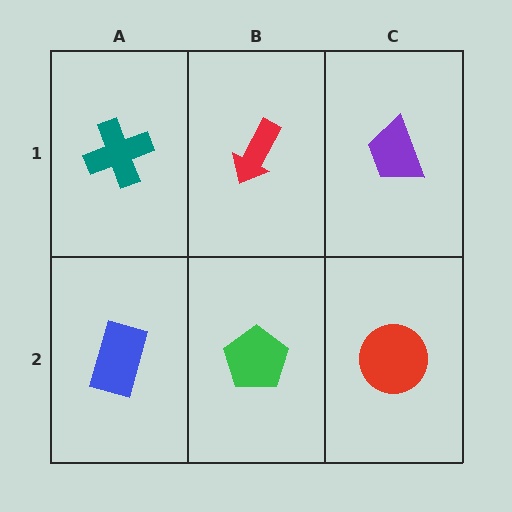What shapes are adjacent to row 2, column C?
A purple trapezoid (row 1, column C), a green pentagon (row 2, column B).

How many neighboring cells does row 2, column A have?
2.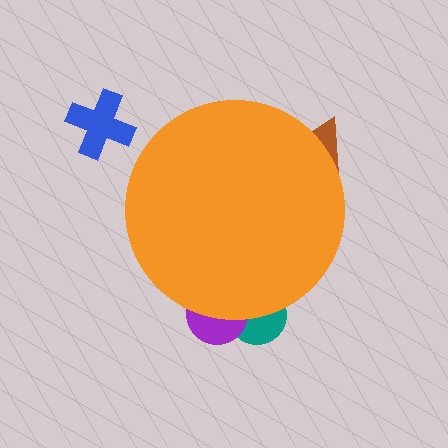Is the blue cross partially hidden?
No, the blue cross is fully visible.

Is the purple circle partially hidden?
Yes, the purple circle is partially hidden behind the orange circle.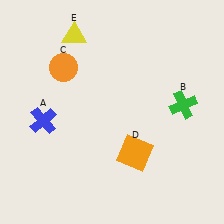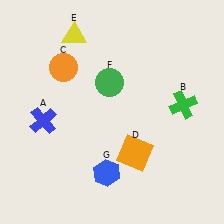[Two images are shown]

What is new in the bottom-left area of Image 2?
A blue hexagon (G) was added in the bottom-left area of Image 2.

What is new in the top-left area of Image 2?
A green circle (F) was added in the top-left area of Image 2.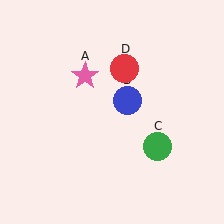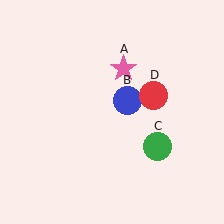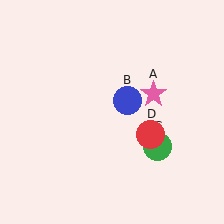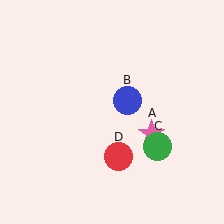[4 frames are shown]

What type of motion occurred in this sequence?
The pink star (object A), red circle (object D) rotated clockwise around the center of the scene.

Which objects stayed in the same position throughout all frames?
Blue circle (object B) and green circle (object C) remained stationary.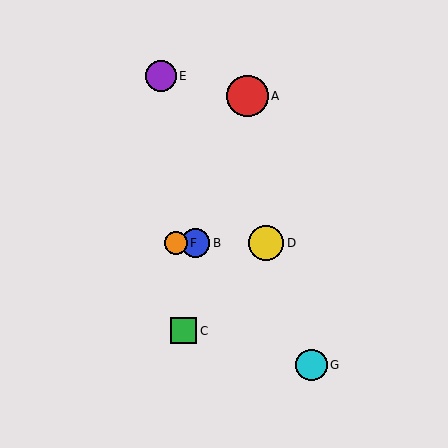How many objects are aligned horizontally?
3 objects (B, D, F) are aligned horizontally.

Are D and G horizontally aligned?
No, D is at y≈243 and G is at y≈365.